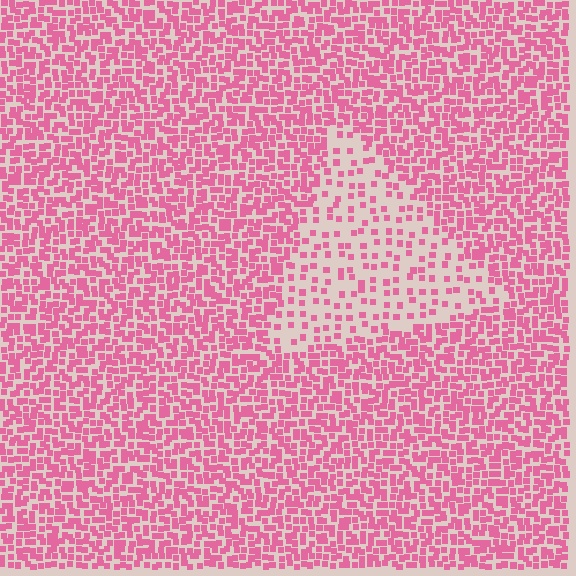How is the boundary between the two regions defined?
The boundary is defined by a change in element density (approximately 2.5x ratio). All elements are the same color, size, and shape.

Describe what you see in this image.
The image contains small pink elements arranged at two different densities. A triangle-shaped region is visible where the elements are less densely packed than the surrounding area.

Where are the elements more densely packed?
The elements are more densely packed outside the triangle boundary.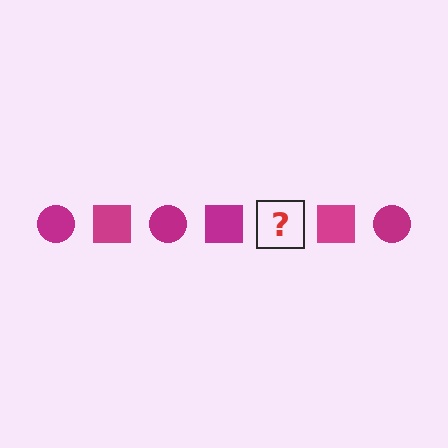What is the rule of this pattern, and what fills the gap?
The rule is that the pattern cycles through circle, square shapes in magenta. The gap should be filled with a magenta circle.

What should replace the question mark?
The question mark should be replaced with a magenta circle.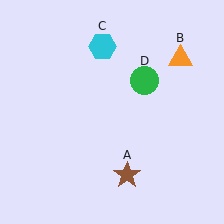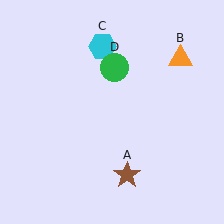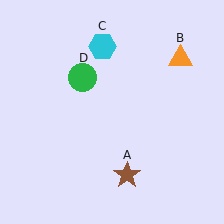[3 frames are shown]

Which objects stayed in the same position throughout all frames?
Brown star (object A) and orange triangle (object B) and cyan hexagon (object C) remained stationary.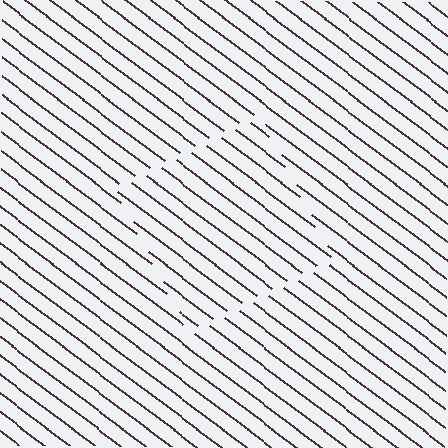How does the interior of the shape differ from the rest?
The interior of the shape contains the same grating, shifted by half a period — the contour is defined by the phase discontinuity where line-ends from the inner and outer gratings abut.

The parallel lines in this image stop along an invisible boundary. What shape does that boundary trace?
An illusory square. The interior of the shape contains the same grating, shifted by half a period — the contour is defined by the phase discontinuity where line-ends from the inner and outer gratings abut.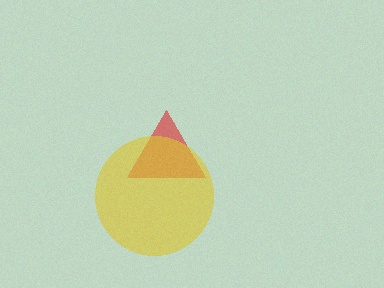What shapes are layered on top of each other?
The layered shapes are: a red triangle, a yellow circle.